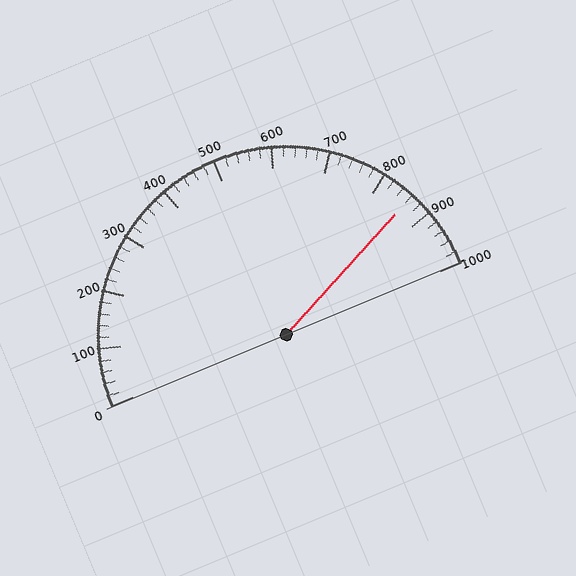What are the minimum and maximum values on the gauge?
The gauge ranges from 0 to 1000.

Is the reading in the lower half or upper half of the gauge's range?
The reading is in the upper half of the range (0 to 1000).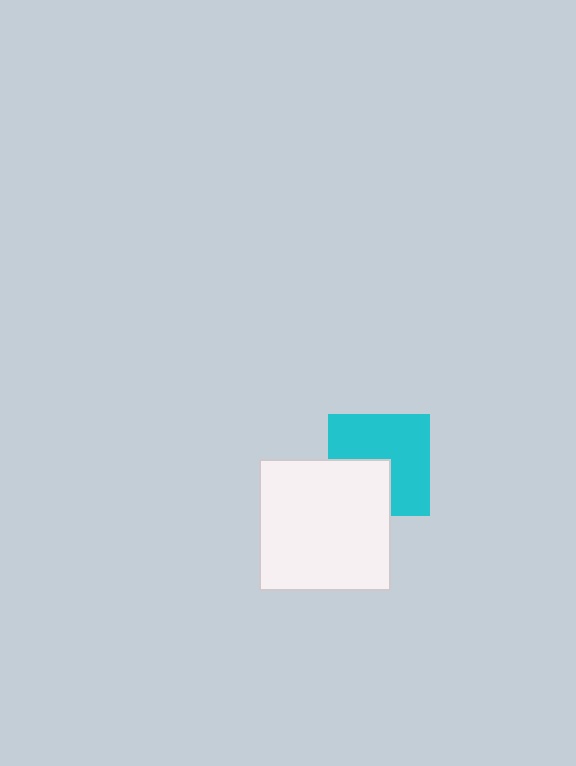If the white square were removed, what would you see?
You would see the complete cyan square.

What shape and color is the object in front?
The object in front is a white square.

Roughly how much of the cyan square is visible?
Most of it is visible (roughly 66%).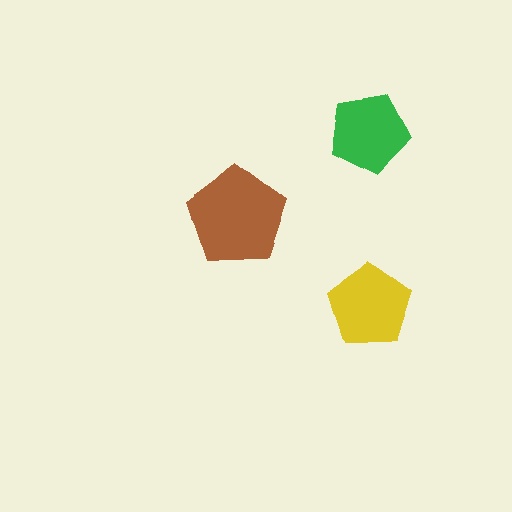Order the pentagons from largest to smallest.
the brown one, the yellow one, the green one.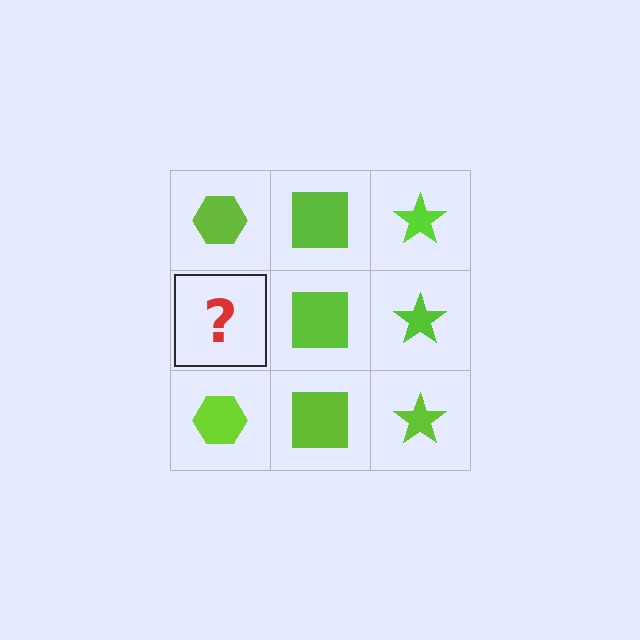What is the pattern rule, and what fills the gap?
The rule is that each column has a consistent shape. The gap should be filled with a lime hexagon.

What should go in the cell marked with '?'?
The missing cell should contain a lime hexagon.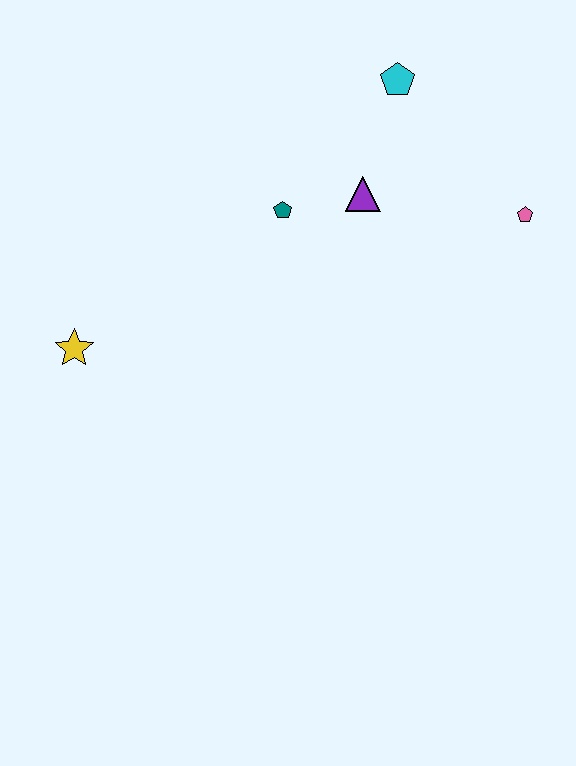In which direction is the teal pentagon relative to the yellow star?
The teal pentagon is to the right of the yellow star.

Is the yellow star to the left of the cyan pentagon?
Yes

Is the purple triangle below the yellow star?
No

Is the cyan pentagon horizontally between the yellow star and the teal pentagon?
No